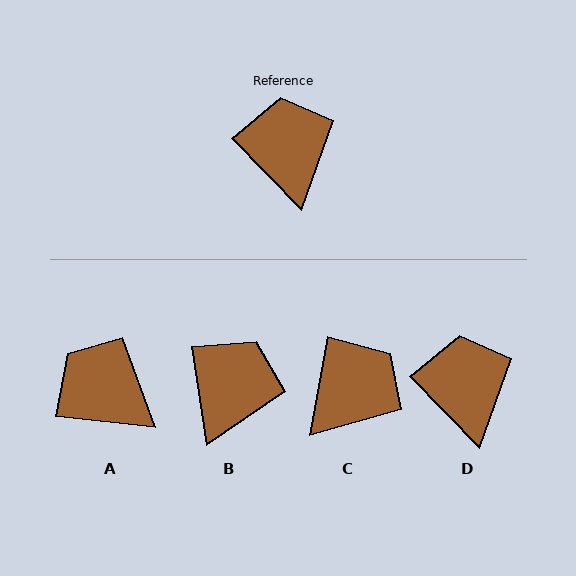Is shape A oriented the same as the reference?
No, it is off by about 40 degrees.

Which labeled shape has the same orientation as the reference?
D.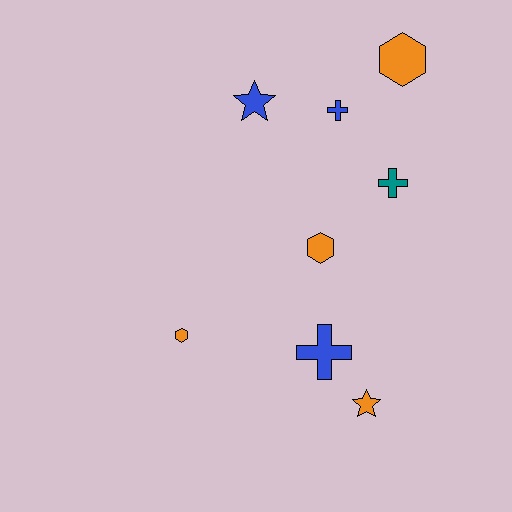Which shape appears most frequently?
Hexagon, with 3 objects.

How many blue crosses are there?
There are 2 blue crosses.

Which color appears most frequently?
Orange, with 4 objects.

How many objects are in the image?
There are 8 objects.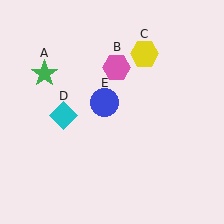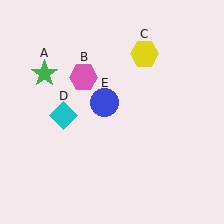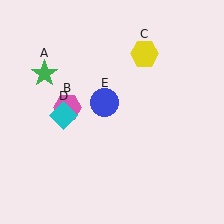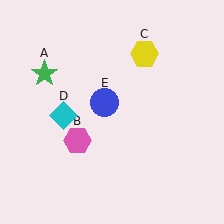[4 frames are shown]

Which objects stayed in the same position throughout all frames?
Green star (object A) and yellow hexagon (object C) and cyan diamond (object D) and blue circle (object E) remained stationary.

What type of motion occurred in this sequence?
The pink hexagon (object B) rotated counterclockwise around the center of the scene.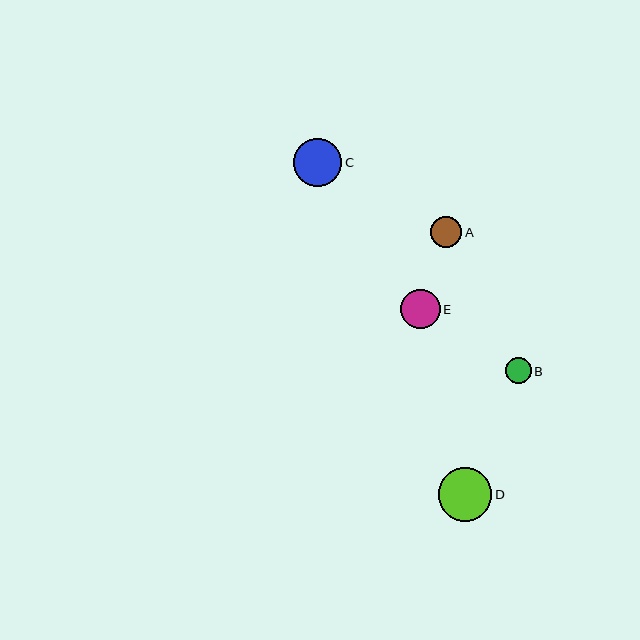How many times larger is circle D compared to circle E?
Circle D is approximately 1.3 times the size of circle E.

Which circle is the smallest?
Circle B is the smallest with a size of approximately 26 pixels.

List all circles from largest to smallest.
From largest to smallest: D, C, E, A, B.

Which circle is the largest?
Circle D is the largest with a size of approximately 53 pixels.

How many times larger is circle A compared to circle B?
Circle A is approximately 1.2 times the size of circle B.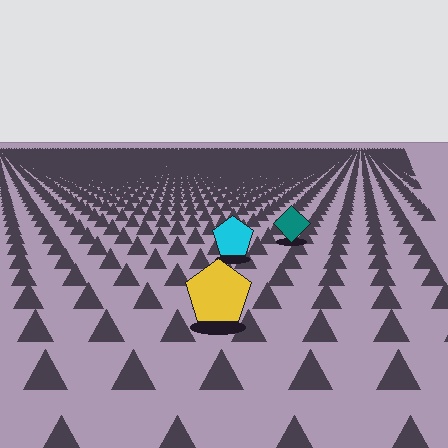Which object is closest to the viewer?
The yellow pentagon is closest. The texture marks near it are larger and more spread out.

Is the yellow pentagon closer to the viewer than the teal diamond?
Yes. The yellow pentagon is closer — you can tell from the texture gradient: the ground texture is coarser near it.